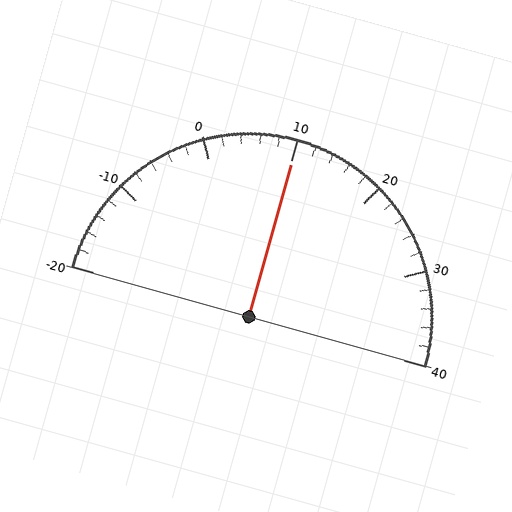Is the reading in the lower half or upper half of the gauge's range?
The reading is in the upper half of the range (-20 to 40).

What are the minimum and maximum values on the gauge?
The gauge ranges from -20 to 40.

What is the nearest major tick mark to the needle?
The nearest major tick mark is 10.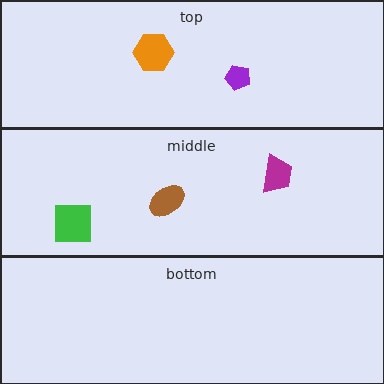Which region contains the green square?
The middle region.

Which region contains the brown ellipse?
The middle region.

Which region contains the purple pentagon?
The top region.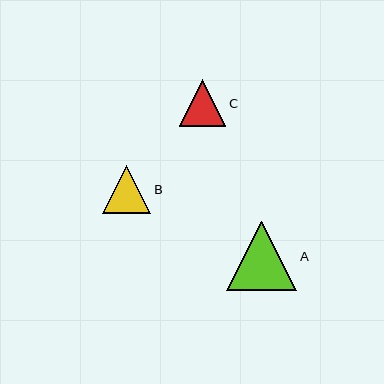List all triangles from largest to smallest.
From largest to smallest: A, B, C.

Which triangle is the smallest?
Triangle C is the smallest with a size of approximately 46 pixels.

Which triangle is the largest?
Triangle A is the largest with a size of approximately 70 pixels.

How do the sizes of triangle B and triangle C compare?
Triangle B and triangle C are approximately the same size.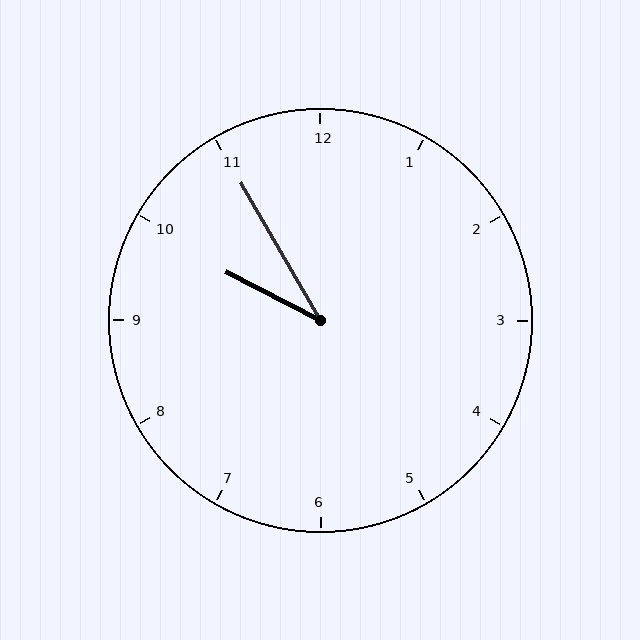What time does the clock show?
9:55.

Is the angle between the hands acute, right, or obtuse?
It is acute.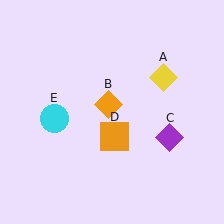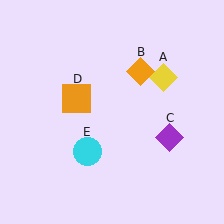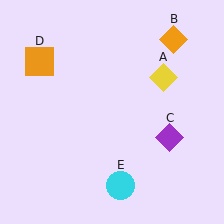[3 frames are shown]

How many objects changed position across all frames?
3 objects changed position: orange diamond (object B), orange square (object D), cyan circle (object E).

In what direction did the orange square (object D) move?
The orange square (object D) moved up and to the left.